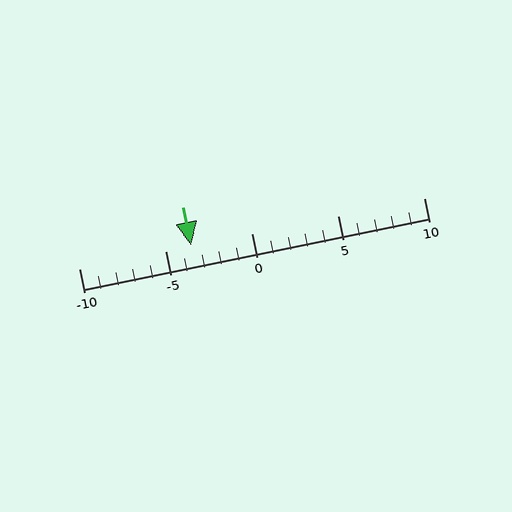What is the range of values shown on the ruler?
The ruler shows values from -10 to 10.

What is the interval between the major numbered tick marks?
The major tick marks are spaced 5 units apart.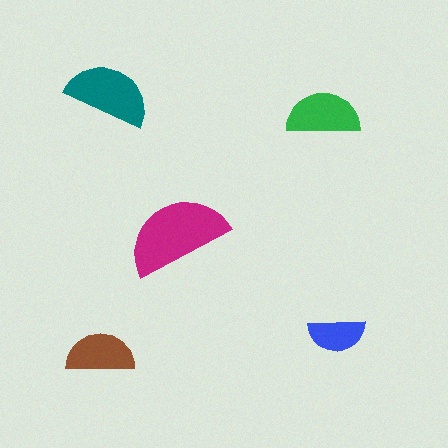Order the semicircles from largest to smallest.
the magenta one, the teal one, the green one, the brown one, the blue one.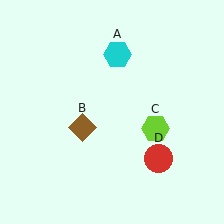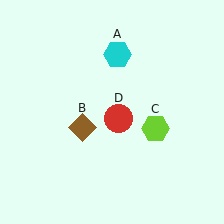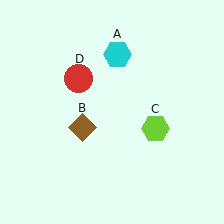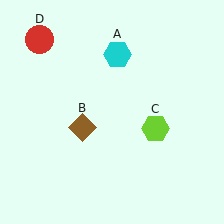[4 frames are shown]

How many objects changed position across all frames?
1 object changed position: red circle (object D).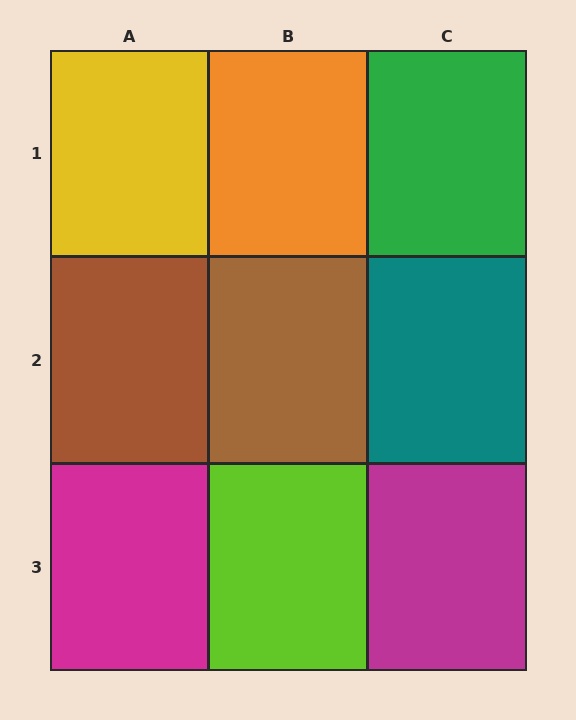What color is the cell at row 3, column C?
Magenta.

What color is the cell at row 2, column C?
Teal.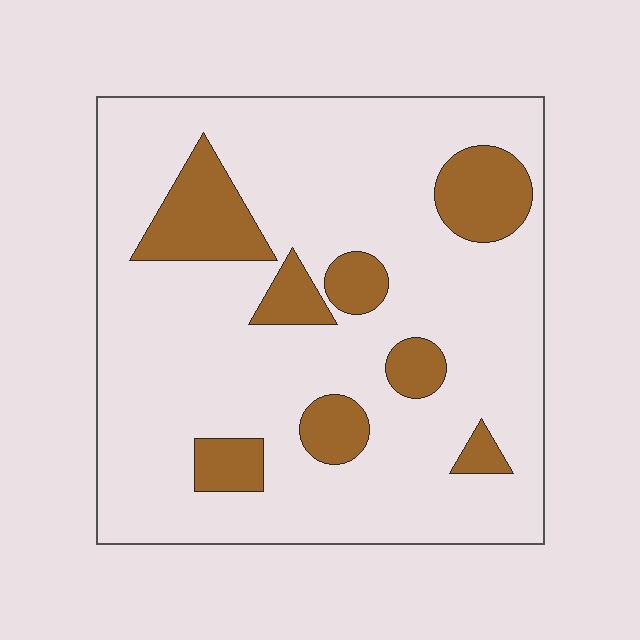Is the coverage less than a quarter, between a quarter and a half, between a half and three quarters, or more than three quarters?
Less than a quarter.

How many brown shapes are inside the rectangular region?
8.